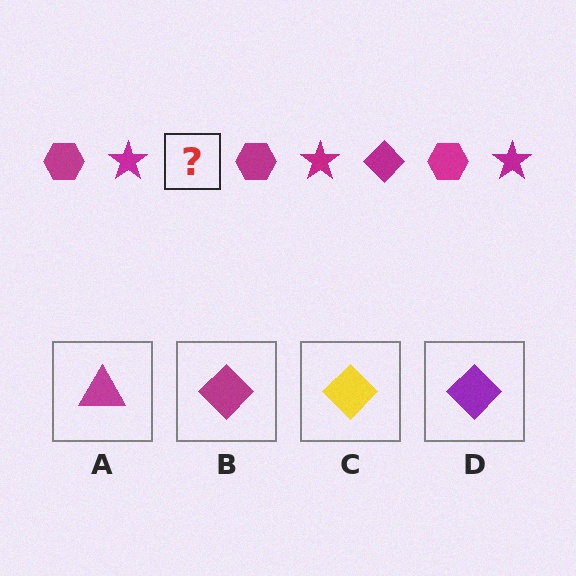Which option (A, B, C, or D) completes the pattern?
B.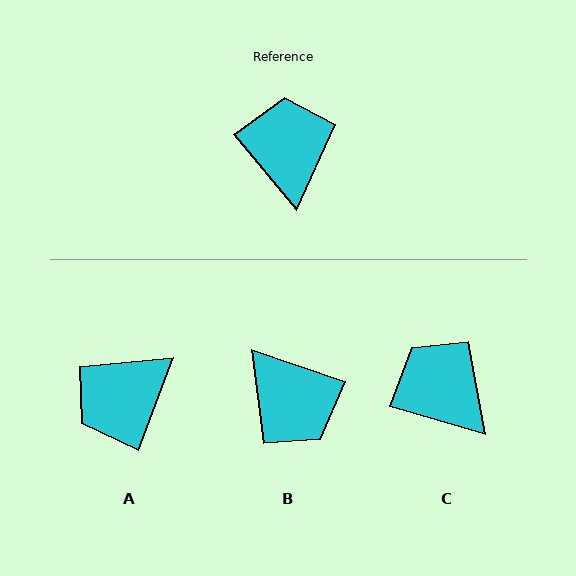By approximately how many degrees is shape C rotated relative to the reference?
Approximately 34 degrees counter-clockwise.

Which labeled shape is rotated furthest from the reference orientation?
B, about 148 degrees away.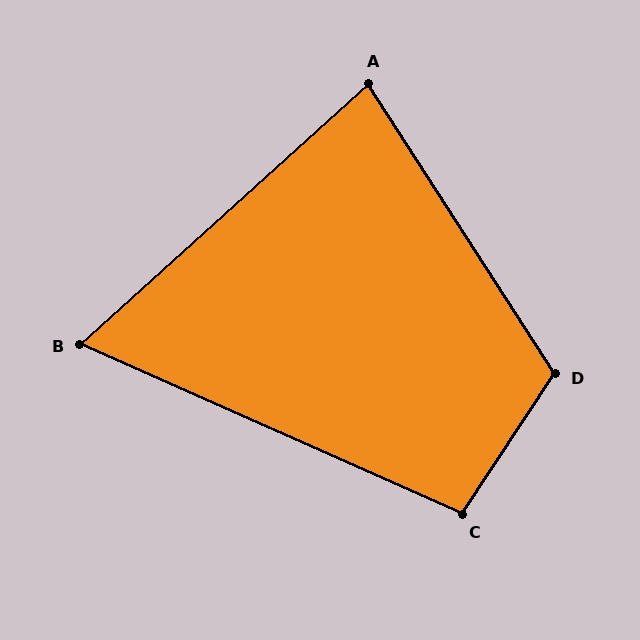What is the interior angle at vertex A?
Approximately 81 degrees (acute).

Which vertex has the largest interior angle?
D, at approximately 114 degrees.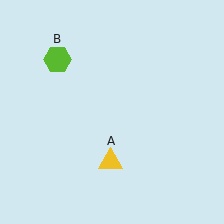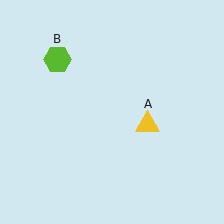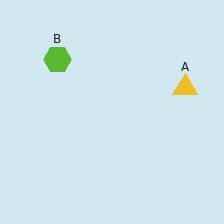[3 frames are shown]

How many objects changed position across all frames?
1 object changed position: yellow triangle (object A).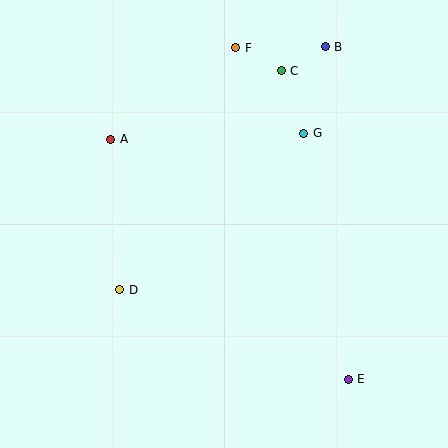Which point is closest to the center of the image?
Point G at (304, 133) is closest to the center.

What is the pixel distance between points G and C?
The distance between G and C is 67 pixels.